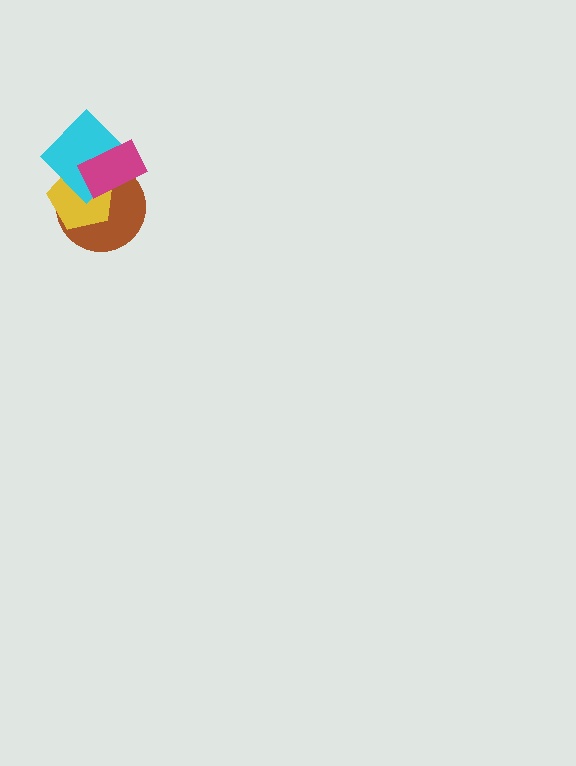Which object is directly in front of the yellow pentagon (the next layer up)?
The cyan diamond is directly in front of the yellow pentagon.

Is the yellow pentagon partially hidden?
Yes, it is partially covered by another shape.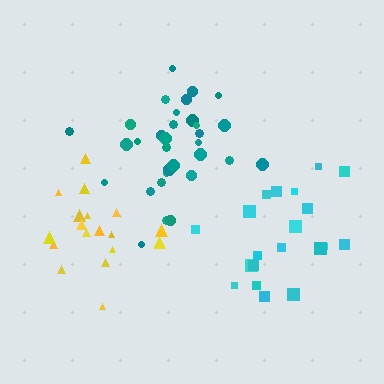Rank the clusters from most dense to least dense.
teal, yellow, cyan.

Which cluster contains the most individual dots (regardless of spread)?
Teal (32).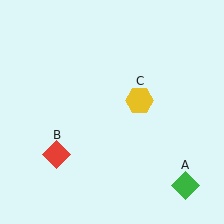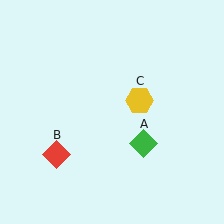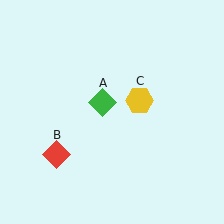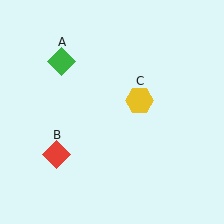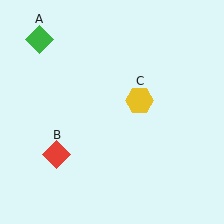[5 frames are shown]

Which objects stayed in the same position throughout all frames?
Red diamond (object B) and yellow hexagon (object C) remained stationary.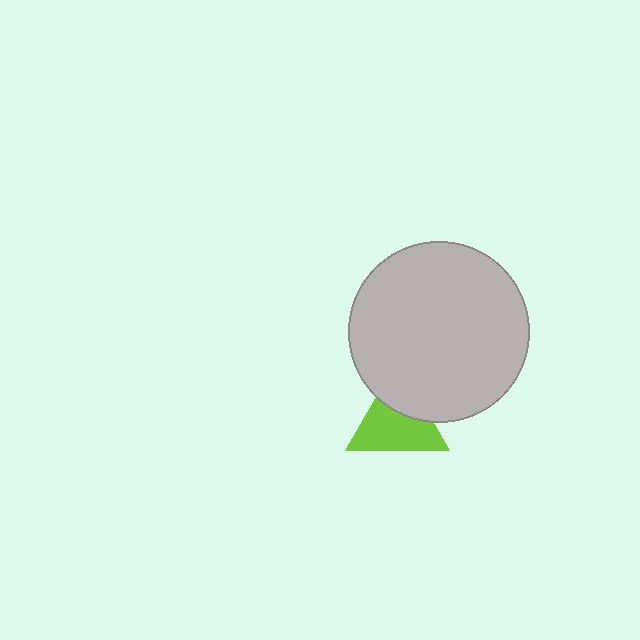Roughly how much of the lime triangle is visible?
Most of it is visible (roughly 67%).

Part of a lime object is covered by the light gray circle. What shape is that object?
It is a triangle.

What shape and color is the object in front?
The object in front is a light gray circle.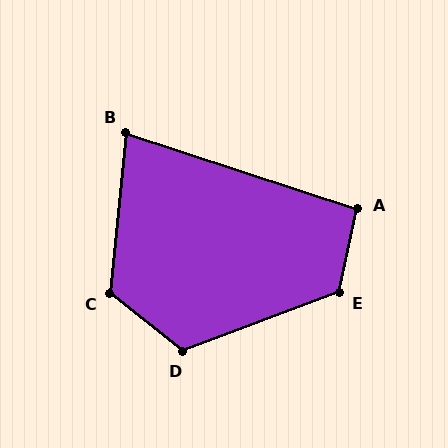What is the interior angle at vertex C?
Approximately 123 degrees (obtuse).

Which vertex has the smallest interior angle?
B, at approximately 78 degrees.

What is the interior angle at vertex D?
Approximately 121 degrees (obtuse).